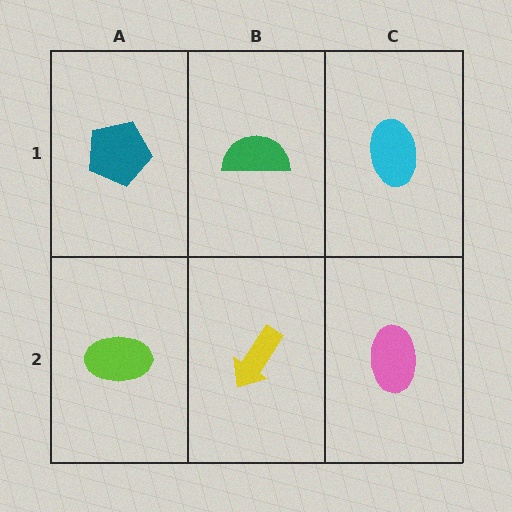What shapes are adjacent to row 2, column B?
A green semicircle (row 1, column B), a lime ellipse (row 2, column A), a pink ellipse (row 2, column C).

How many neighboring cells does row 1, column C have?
2.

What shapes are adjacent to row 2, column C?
A cyan ellipse (row 1, column C), a yellow arrow (row 2, column B).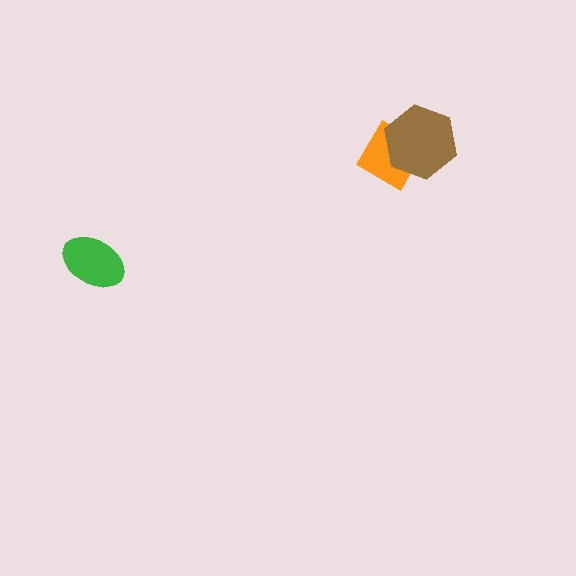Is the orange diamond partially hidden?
Yes, it is partially covered by another shape.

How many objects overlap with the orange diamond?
1 object overlaps with the orange diamond.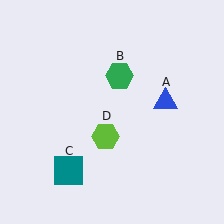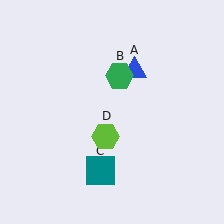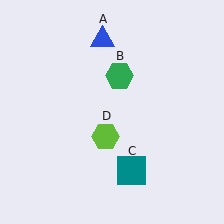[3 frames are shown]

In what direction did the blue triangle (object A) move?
The blue triangle (object A) moved up and to the left.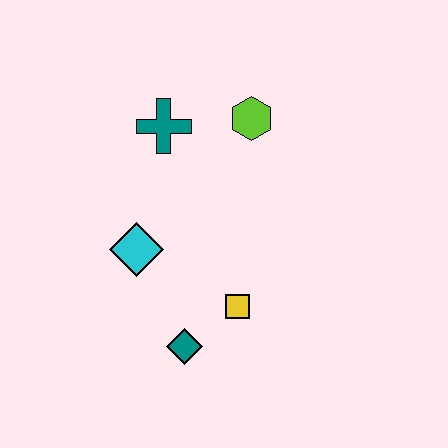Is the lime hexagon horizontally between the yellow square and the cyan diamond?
No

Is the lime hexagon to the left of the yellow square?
No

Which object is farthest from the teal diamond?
The lime hexagon is farthest from the teal diamond.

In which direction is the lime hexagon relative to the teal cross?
The lime hexagon is to the right of the teal cross.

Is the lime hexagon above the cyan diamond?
Yes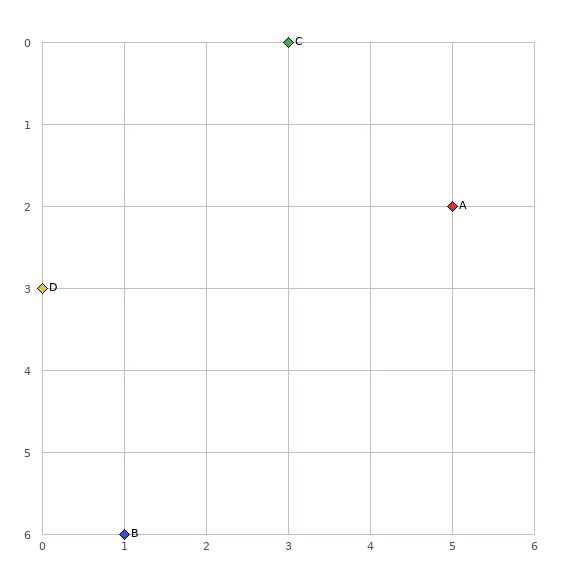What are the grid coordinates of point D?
Point D is at grid coordinates (0, 3).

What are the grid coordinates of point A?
Point A is at grid coordinates (5, 2).